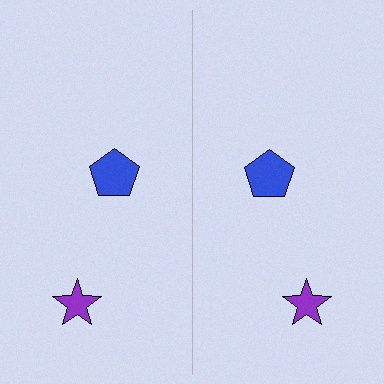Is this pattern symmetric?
Yes, this pattern has bilateral (reflection) symmetry.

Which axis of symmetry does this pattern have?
The pattern has a vertical axis of symmetry running through the center of the image.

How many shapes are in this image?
There are 4 shapes in this image.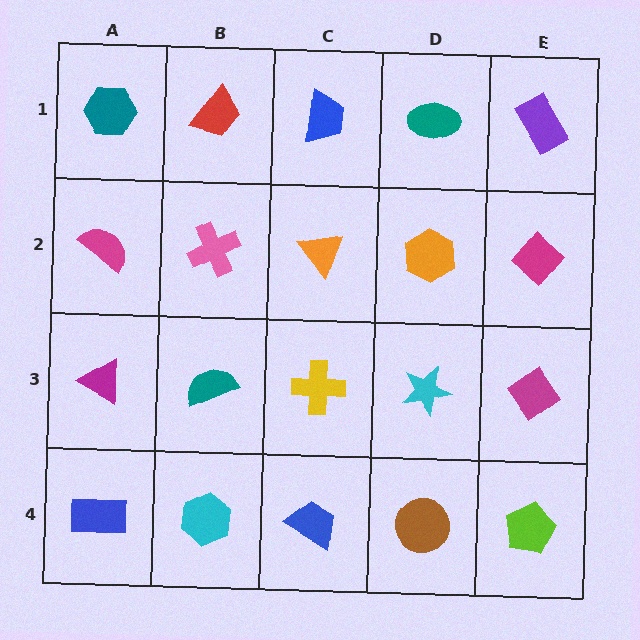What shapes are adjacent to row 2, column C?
A blue trapezoid (row 1, column C), a yellow cross (row 3, column C), a pink cross (row 2, column B), an orange hexagon (row 2, column D).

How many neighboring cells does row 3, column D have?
4.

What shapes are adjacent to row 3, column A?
A magenta semicircle (row 2, column A), a blue rectangle (row 4, column A), a teal semicircle (row 3, column B).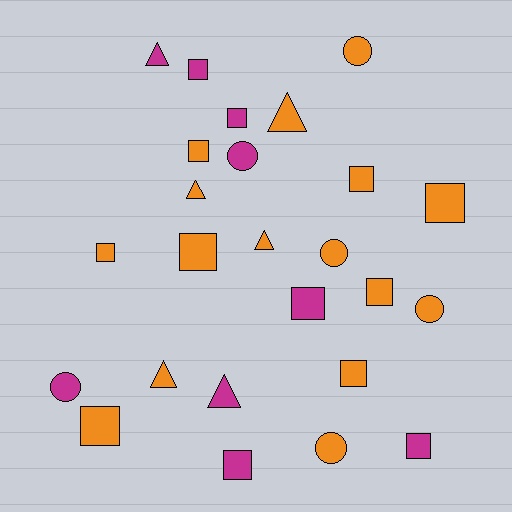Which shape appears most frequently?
Square, with 13 objects.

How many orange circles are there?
There are 4 orange circles.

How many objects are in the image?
There are 25 objects.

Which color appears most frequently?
Orange, with 16 objects.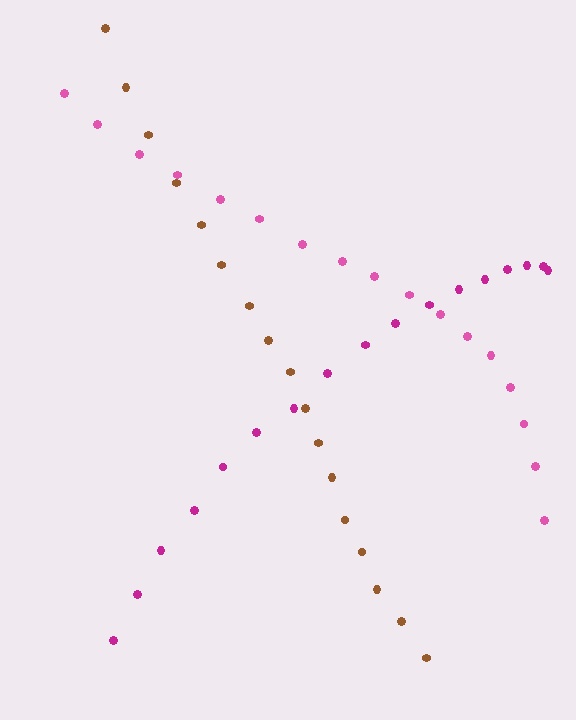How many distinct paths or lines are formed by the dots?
There are 3 distinct paths.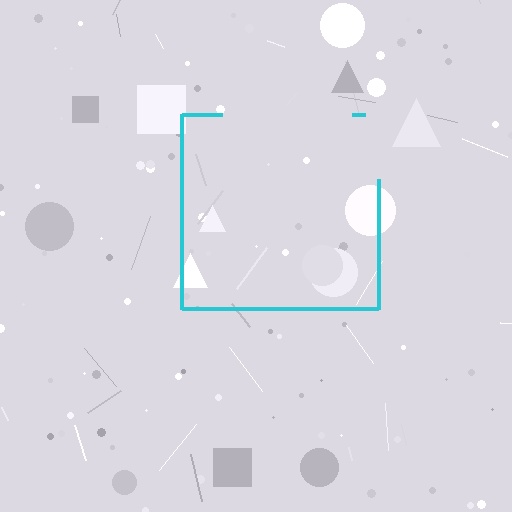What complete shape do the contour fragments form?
The contour fragments form a square.